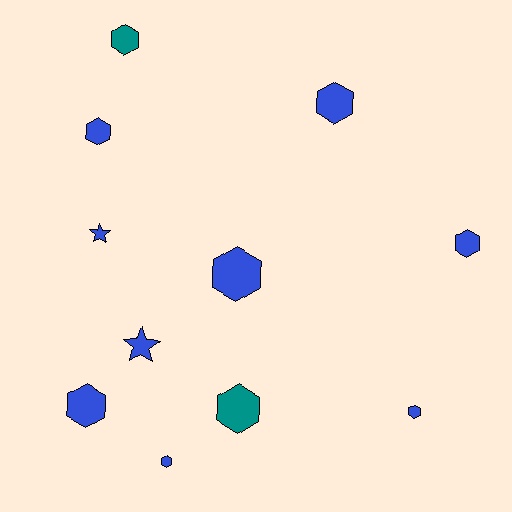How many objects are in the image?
There are 11 objects.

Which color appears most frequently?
Blue, with 9 objects.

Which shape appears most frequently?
Hexagon, with 9 objects.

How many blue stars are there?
There are 2 blue stars.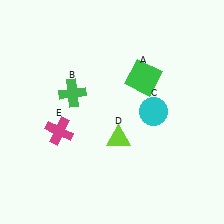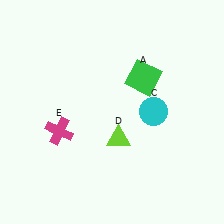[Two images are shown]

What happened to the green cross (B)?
The green cross (B) was removed in Image 2. It was in the top-left area of Image 1.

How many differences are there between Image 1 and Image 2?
There is 1 difference between the two images.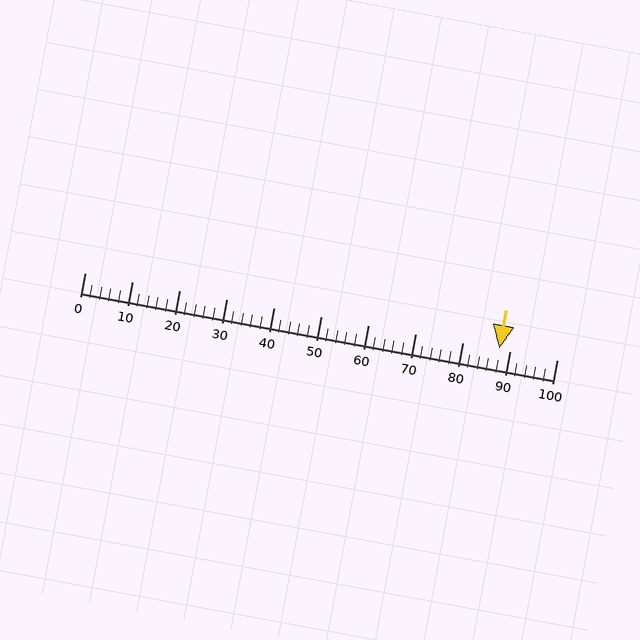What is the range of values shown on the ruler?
The ruler shows values from 0 to 100.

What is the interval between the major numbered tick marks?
The major tick marks are spaced 10 units apart.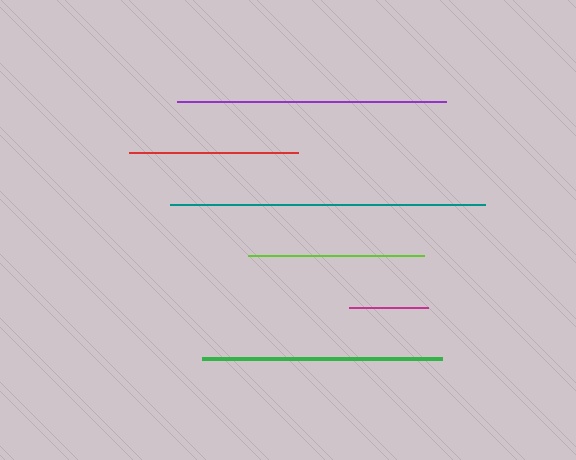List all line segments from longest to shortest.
From longest to shortest: teal, purple, green, lime, red, magenta.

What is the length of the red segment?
The red segment is approximately 169 pixels long.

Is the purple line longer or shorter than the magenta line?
The purple line is longer than the magenta line.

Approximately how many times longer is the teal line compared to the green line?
The teal line is approximately 1.3 times the length of the green line.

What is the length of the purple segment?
The purple segment is approximately 268 pixels long.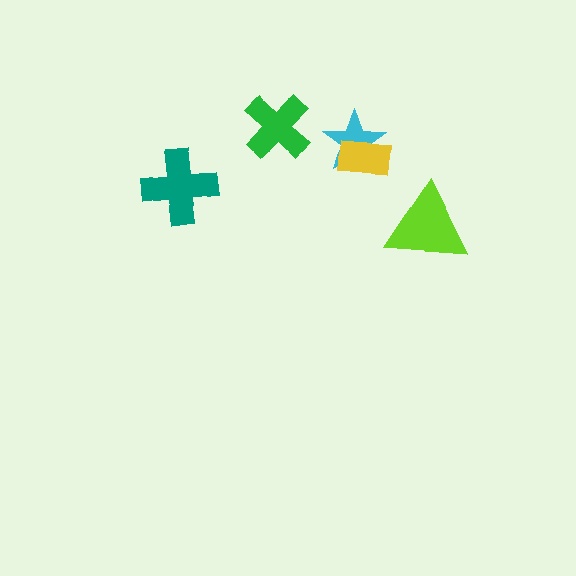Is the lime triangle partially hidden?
No, no other shape covers it.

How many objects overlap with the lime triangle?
0 objects overlap with the lime triangle.